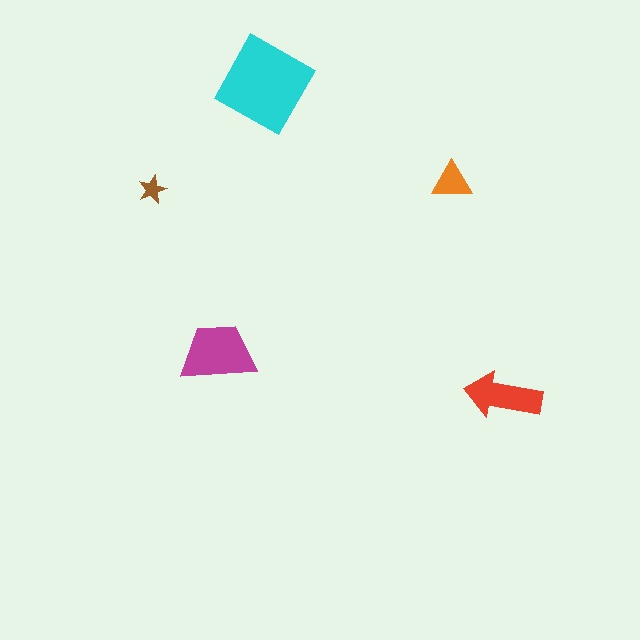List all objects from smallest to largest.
The brown star, the orange triangle, the red arrow, the magenta trapezoid, the cyan diamond.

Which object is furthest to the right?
The red arrow is rightmost.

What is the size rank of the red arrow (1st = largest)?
3rd.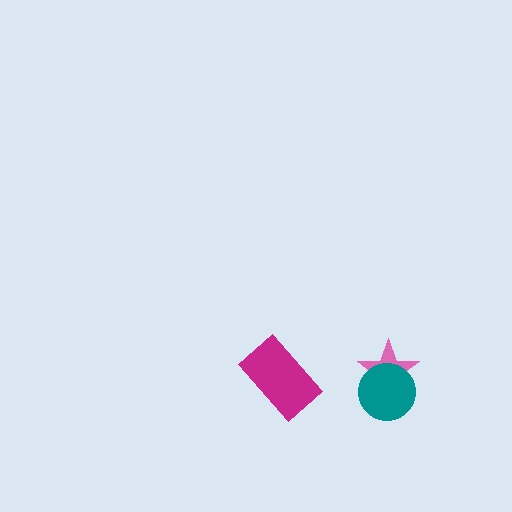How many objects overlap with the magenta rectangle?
0 objects overlap with the magenta rectangle.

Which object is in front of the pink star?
The teal circle is in front of the pink star.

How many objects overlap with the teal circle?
1 object overlaps with the teal circle.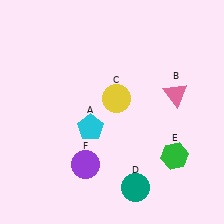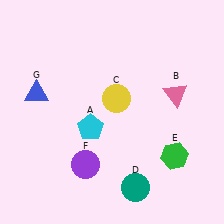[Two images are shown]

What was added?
A blue triangle (G) was added in Image 2.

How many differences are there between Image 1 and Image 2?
There is 1 difference between the two images.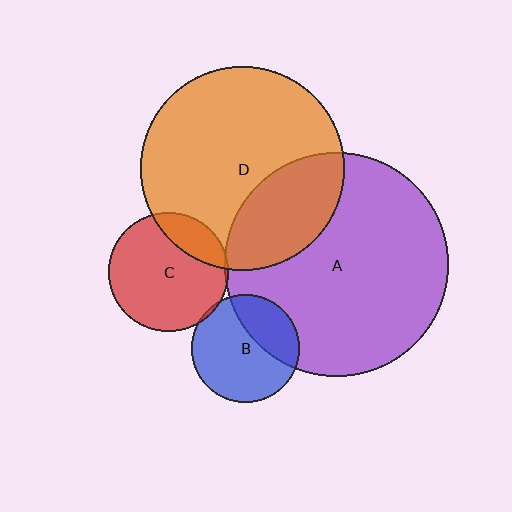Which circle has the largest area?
Circle A (purple).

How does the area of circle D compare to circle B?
Approximately 3.6 times.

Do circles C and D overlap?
Yes.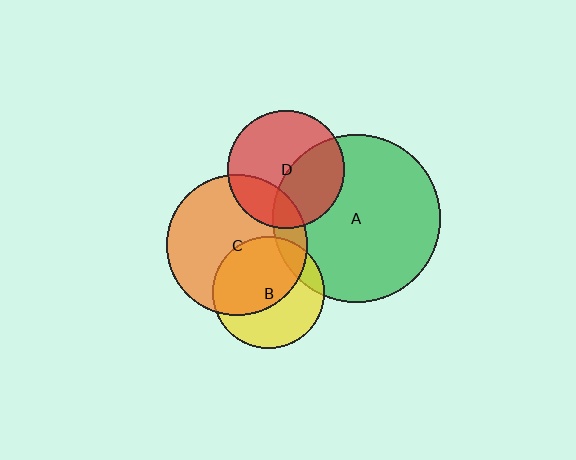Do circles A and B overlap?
Yes.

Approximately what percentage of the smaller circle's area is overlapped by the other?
Approximately 15%.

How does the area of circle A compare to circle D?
Approximately 2.1 times.